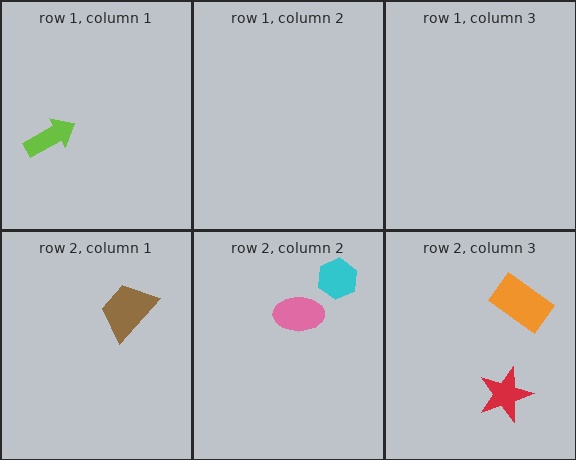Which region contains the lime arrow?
The row 1, column 1 region.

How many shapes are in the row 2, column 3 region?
2.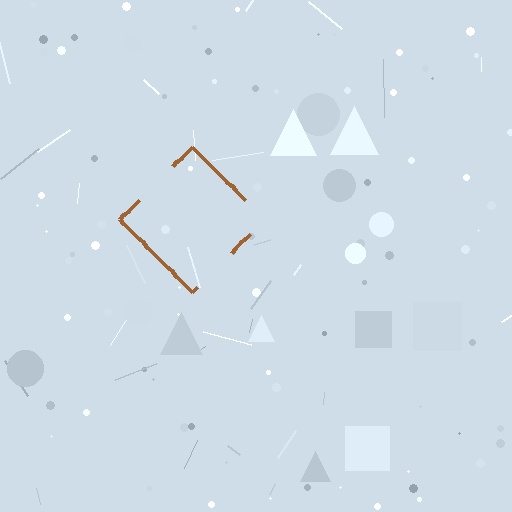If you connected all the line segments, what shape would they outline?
They would outline a diamond.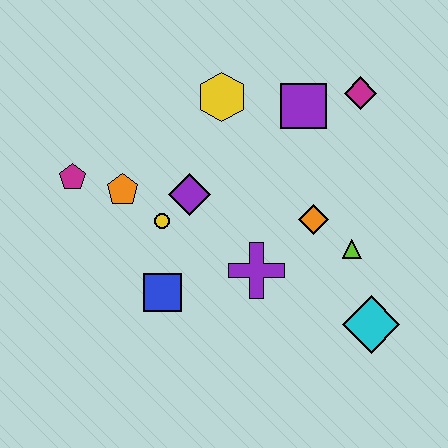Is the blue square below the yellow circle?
Yes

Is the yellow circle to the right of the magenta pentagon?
Yes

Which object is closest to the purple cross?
The orange diamond is closest to the purple cross.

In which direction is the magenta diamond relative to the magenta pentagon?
The magenta diamond is to the right of the magenta pentagon.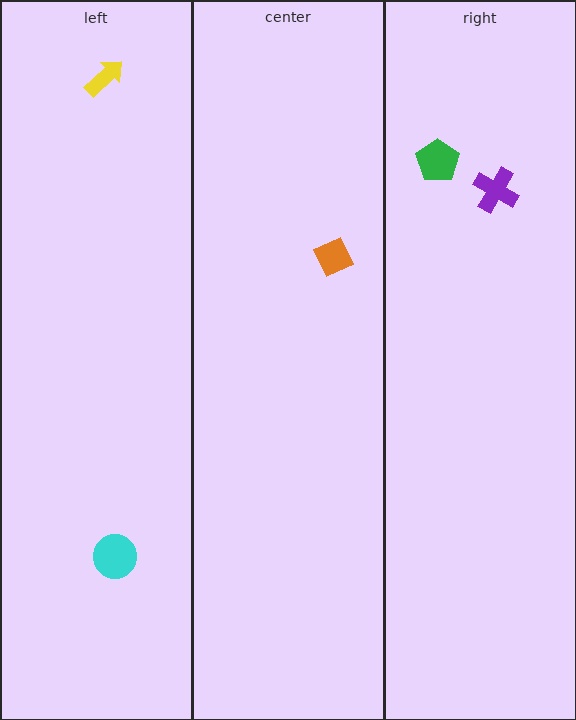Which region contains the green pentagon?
The right region.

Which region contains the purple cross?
The right region.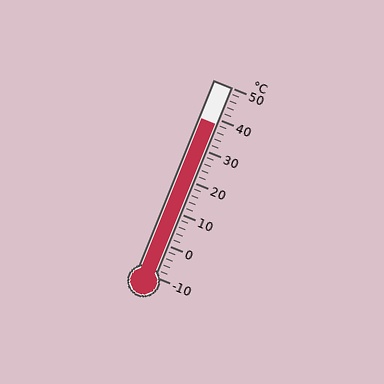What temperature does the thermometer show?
The thermometer shows approximately 38°C.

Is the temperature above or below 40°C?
The temperature is below 40°C.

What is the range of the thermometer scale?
The thermometer scale ranges from -10°C to 50°C.